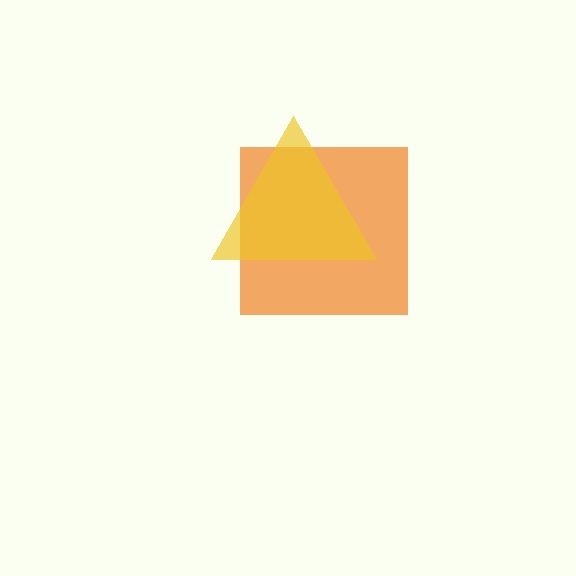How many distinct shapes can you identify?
There are 2 distinct shapes: an orange square, a yellow triangle.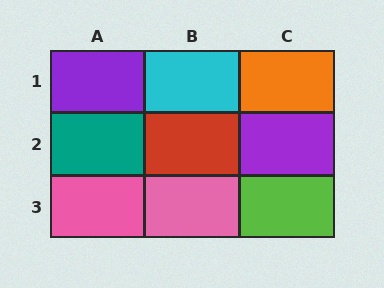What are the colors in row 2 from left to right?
Teal, red, purple.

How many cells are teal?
1 cell is teal.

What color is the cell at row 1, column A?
Purple.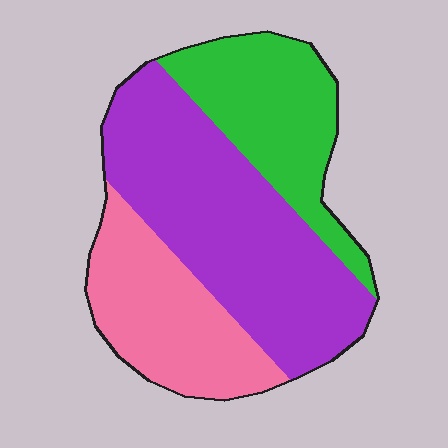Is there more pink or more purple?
Purple.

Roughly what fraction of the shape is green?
Green takes up about one quarter (1/4) of the shape.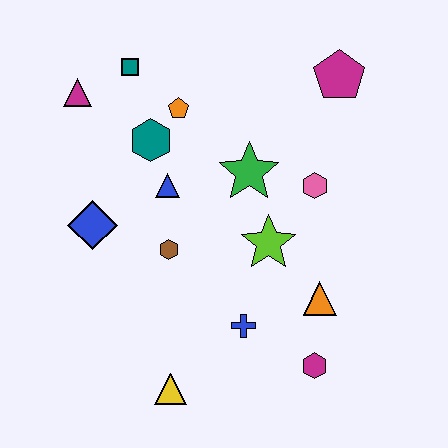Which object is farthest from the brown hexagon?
The magenta pentagon is farthest from the brown hexagon.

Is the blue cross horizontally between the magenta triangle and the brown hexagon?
No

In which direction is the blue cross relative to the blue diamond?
The blue cross is to the right of the blue diamond.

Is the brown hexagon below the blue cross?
No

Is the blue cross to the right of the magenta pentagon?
No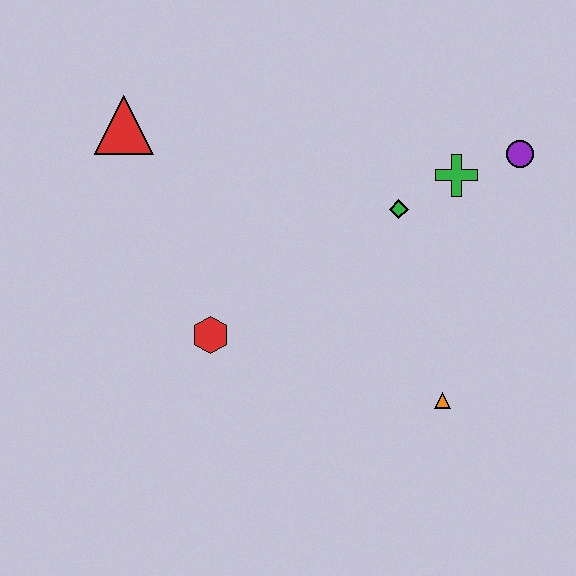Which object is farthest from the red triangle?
The orange triangle is farthest from the red triangle.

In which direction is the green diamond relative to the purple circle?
The green diamond is to the left of the purple circle.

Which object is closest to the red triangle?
The red hexagon is closest to the red triangle.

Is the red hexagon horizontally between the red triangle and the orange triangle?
Yes